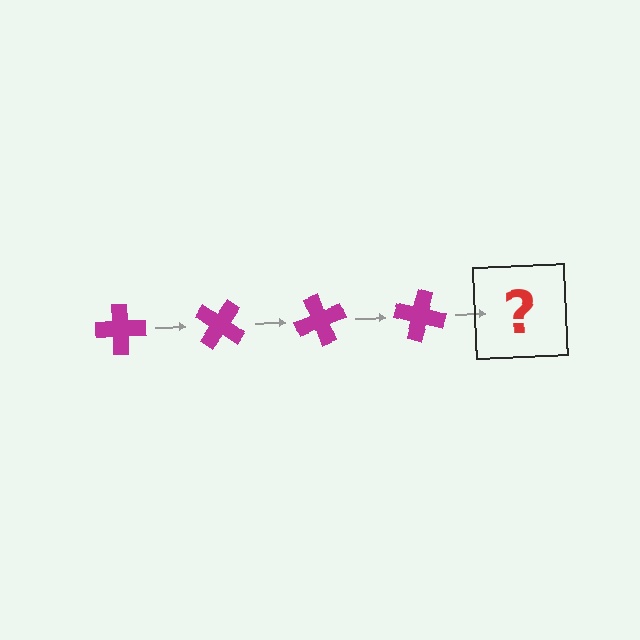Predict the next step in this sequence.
The next step is a magenta cross rotated 140 degrees.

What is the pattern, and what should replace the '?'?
The pattern is that the cross rotates 35 degrees each step. The '?' should be a magenta cross rotated 140 degrees.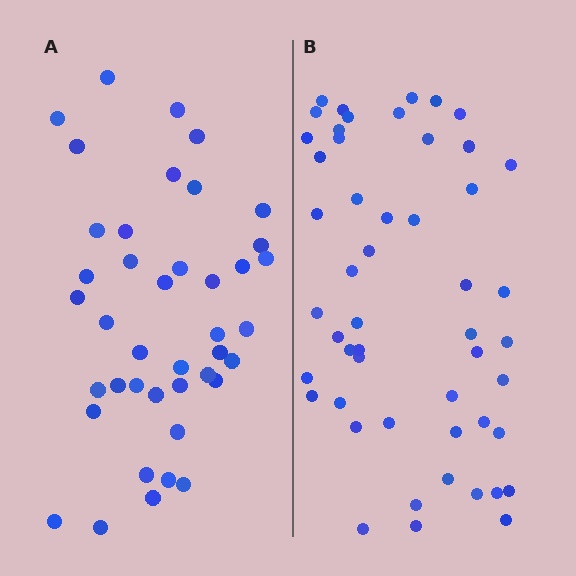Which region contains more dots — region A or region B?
Region B (the right region) has more dots.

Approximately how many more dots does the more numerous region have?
Region B has roughly 10 or so more dots than region A.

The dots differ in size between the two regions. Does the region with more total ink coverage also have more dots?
No. Region A has more total ink coverage because its dots are larger, but region B actually contains more individual dots. Total area can be misleading — the number of items is what matters here.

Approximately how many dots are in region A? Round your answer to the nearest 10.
About 40 dots. (The exact count is 41, which rounds to 40.)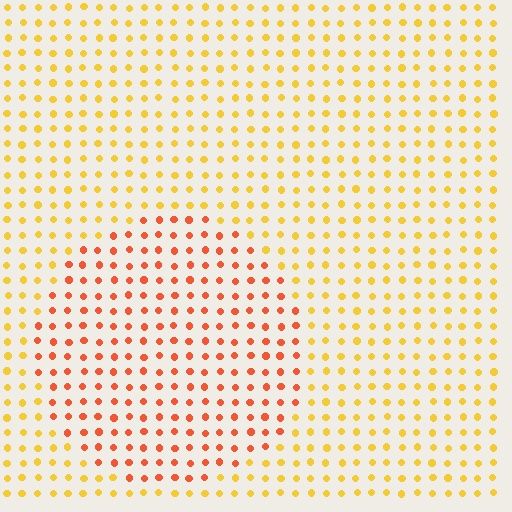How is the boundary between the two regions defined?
The boundary is defined purely by a slight shift in hue (about 37 degrees). Spacing, size, and orientation are identical on both sides.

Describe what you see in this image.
The image is filled with small yellow elements in a uniform arrangement. A circle-shaped region is visible where the elements are tinted to a slightly different hue, forming a subtle color boundary.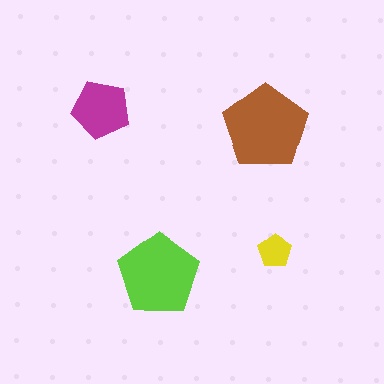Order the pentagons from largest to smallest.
the brown one, the lime one, the magenta one, the yellow one.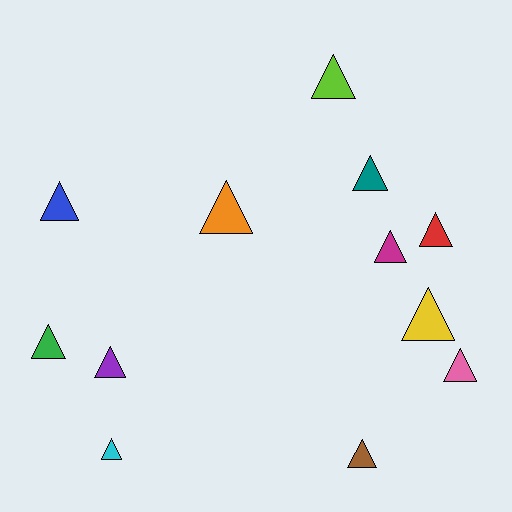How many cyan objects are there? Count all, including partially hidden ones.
There is 1 cyan object.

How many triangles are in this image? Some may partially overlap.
There are 12 triangles.